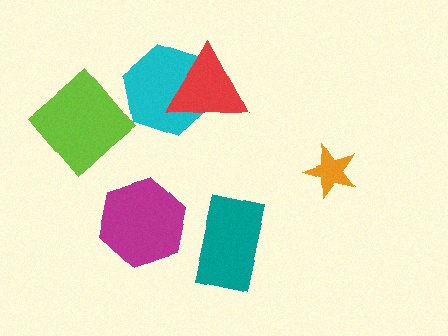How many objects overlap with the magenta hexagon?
0 objects overlap with the magenta hexagon.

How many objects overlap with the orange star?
0 objects overlap with the orange star.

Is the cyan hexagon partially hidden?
Yes, it is partially covered by another shape.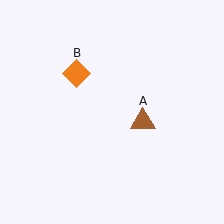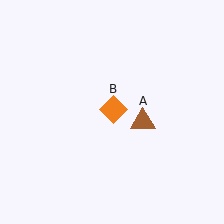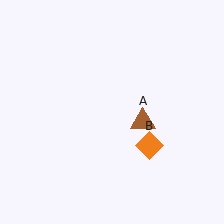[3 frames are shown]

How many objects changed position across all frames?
1 object changed position: orange diamond (object B).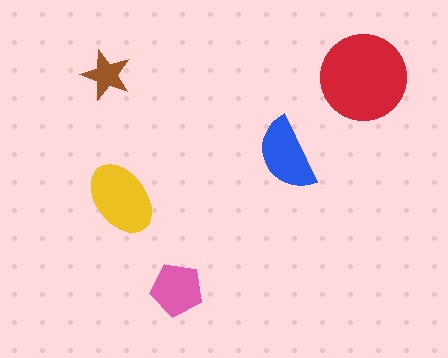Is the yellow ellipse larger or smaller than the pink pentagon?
Larger.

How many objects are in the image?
There are 5 objects in the image.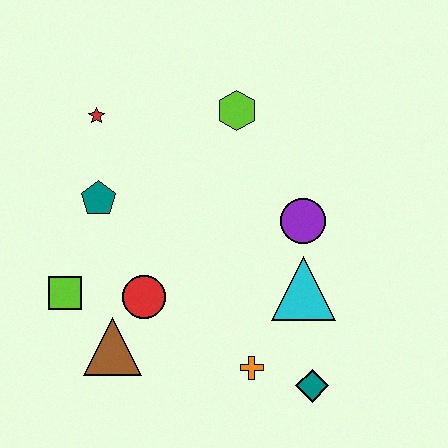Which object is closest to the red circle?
The brown triangle is closest to the red circle.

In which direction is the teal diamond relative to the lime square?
The teal diamond is to the right of the lime square.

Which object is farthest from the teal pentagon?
The teal diamond is farthest from the teal pentagon.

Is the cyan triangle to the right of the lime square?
Yes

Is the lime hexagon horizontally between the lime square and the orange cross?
Yes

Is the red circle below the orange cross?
No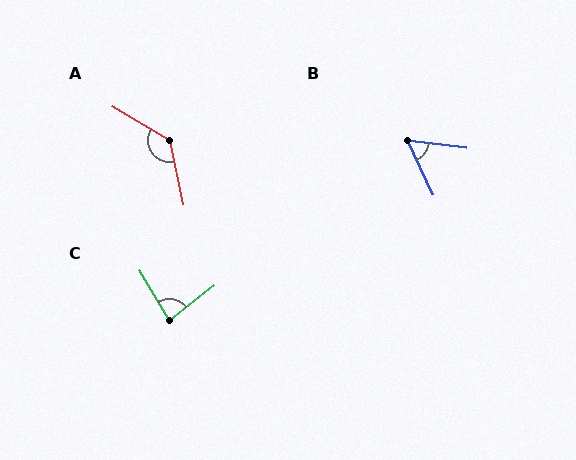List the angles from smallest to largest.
B (59°), C (83°), A (132°).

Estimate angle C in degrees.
Approximately 83 degrees.